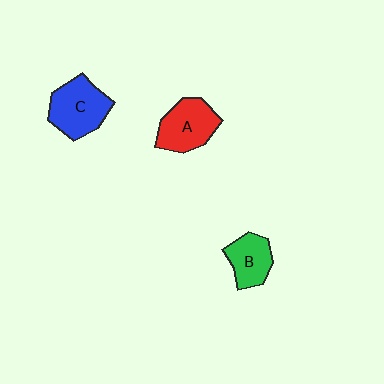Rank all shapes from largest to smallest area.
From largest to smallest: C (blue), A (red), B (green).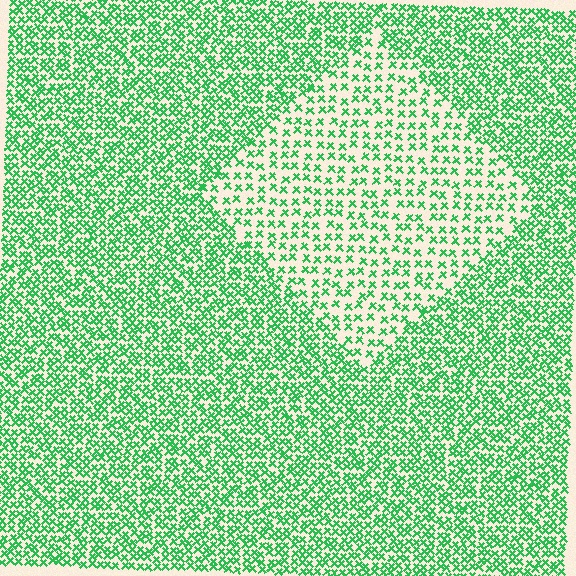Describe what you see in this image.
The image contains small green elements arranged at two different densities. A diamond-shaped region is visible where the elements are less densely packed than the surrounding area.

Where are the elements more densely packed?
The elements are more densely packed outside the diamond boundary.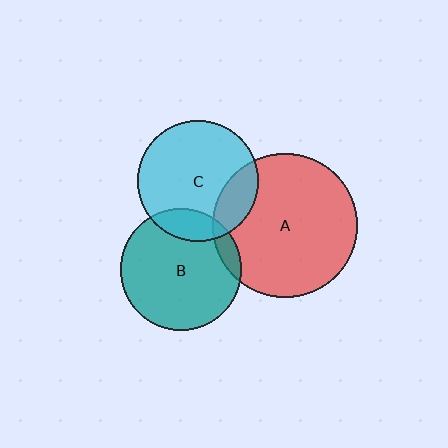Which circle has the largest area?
Circle A (red).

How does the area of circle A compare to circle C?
Approximately 1.4 times.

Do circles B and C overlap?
Yes.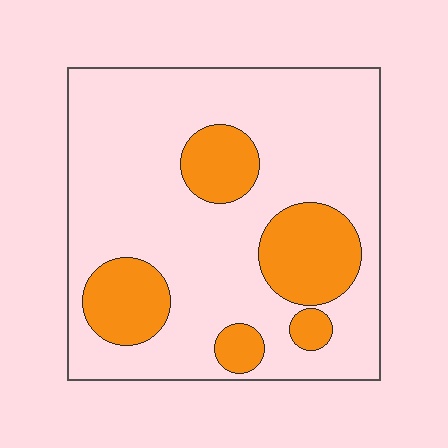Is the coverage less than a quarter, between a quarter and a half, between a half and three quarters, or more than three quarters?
Less than a quarter.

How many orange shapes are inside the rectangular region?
5.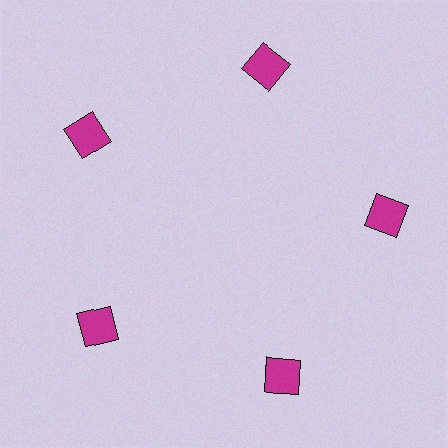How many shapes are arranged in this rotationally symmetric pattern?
There are 5 shapes, arranged in 5 groups of 1.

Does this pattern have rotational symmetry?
Yes, this pattern has 5-fold rotational symmetry. It looks the same after rotating 72 degrees around the center.